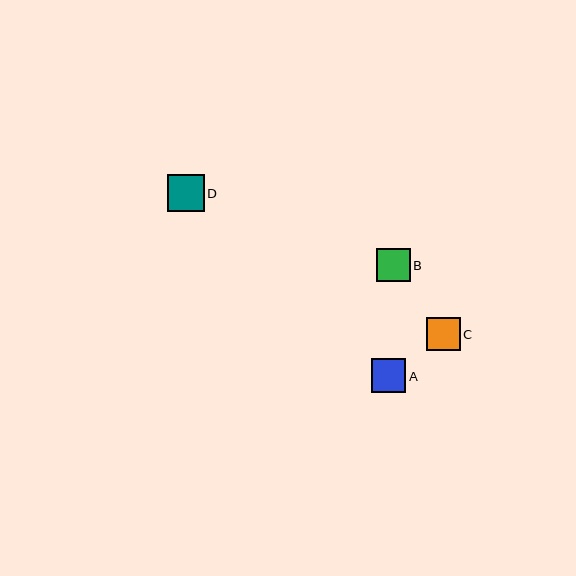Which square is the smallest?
Square C is the smallest with a size of approximately 33 pixels.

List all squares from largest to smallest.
From largest to smallest: D, A, B, C.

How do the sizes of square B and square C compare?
Square B and square C are approximately the same size.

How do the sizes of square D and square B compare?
Square D and square B are approximately the same size.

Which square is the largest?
Square D is the largest with a size of approximately 37 pixels.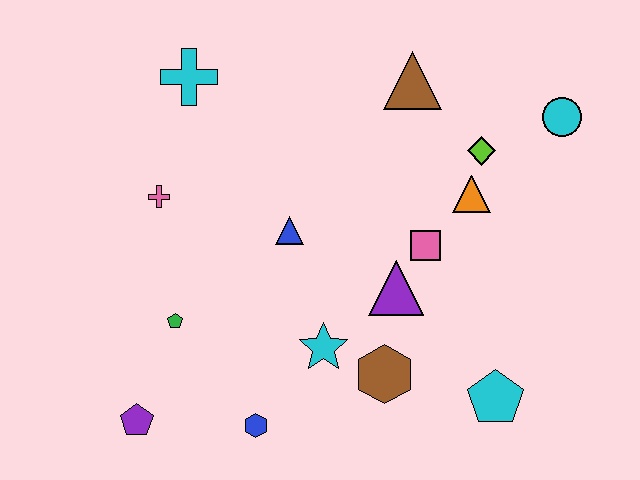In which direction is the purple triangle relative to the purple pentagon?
The purple triangle is to the right of the purple pentagon.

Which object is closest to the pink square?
The purple triangle is closest to the pink square.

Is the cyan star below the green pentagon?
Yes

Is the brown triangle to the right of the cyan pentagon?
No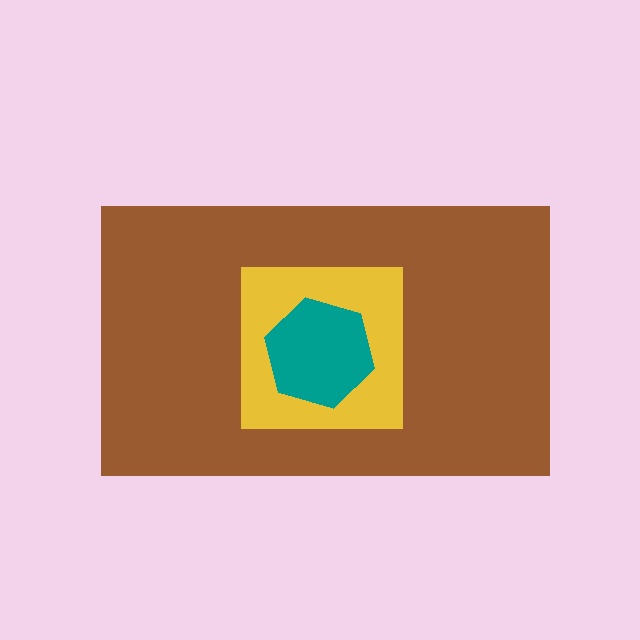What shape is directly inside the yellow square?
The teal hexagon.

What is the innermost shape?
The teal hexagon.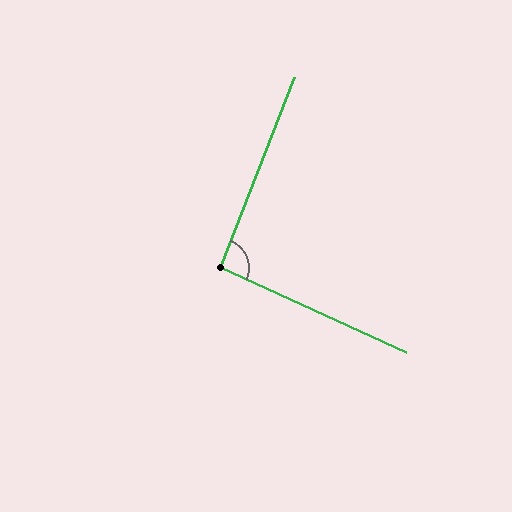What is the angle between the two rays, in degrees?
Approximately 93 degrees.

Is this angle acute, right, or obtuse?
It is approximately a right angle.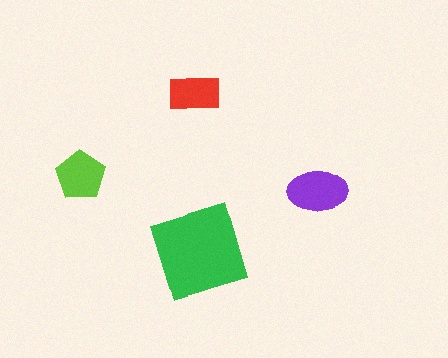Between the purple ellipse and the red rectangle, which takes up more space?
The purple ellipse.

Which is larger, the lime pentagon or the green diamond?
The green diamond.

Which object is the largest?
The green diamond.